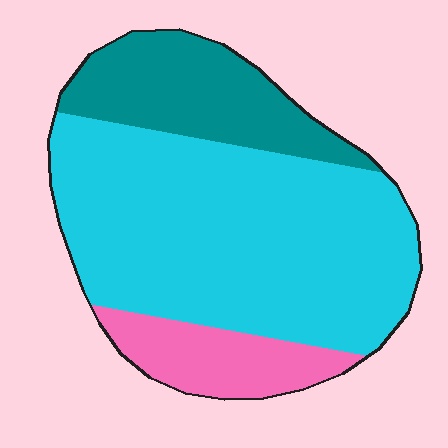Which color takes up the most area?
Cyan, at roughly 65%.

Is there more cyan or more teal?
Cyan.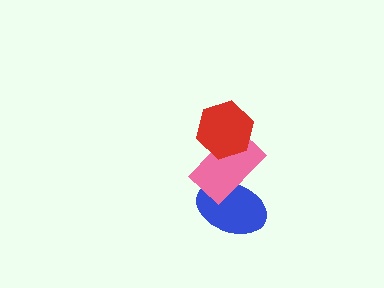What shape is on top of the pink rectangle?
The red hexagon is on top of the pink rectangle.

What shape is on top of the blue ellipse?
The pink rectangle is on top of the blue ellipse.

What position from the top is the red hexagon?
The red hexagon is 1st from the top.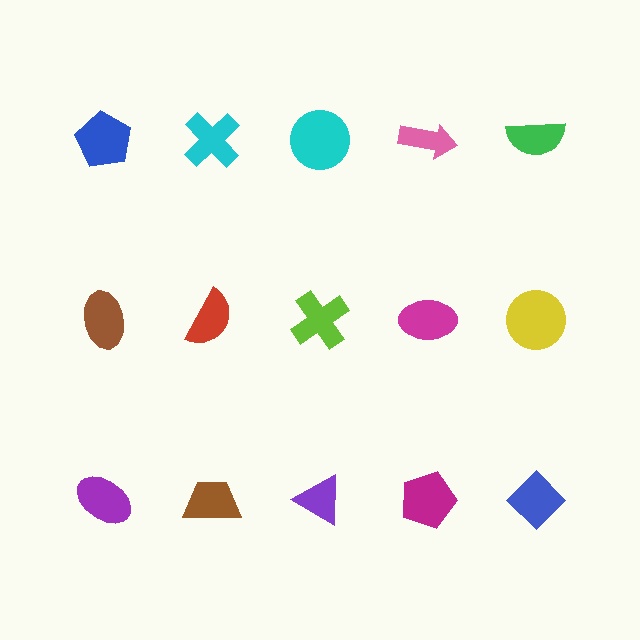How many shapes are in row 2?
5 shapes.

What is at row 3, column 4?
A magenta pentagon.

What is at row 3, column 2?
A brown trapezoid.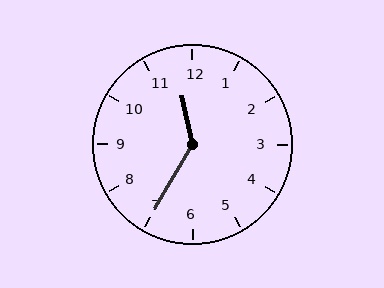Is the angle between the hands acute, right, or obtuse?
It is obtuse.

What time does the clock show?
11:35.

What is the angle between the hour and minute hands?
Approximately 138 degrees.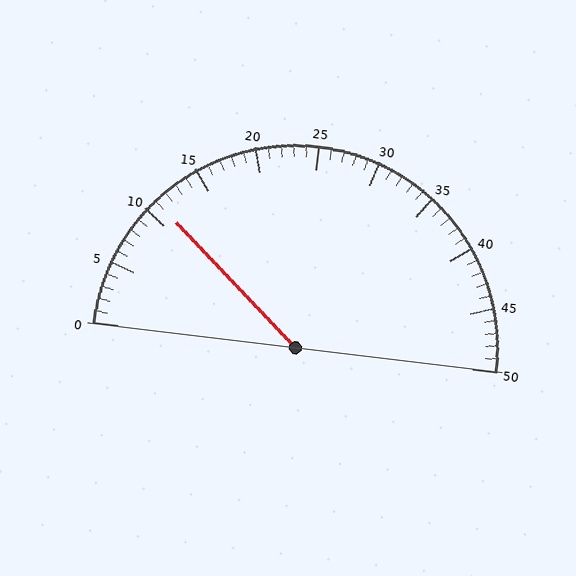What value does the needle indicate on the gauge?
The needle indicates approximately 11.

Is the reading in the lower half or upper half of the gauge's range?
The reading is in the lower half of the range (0 to 50).